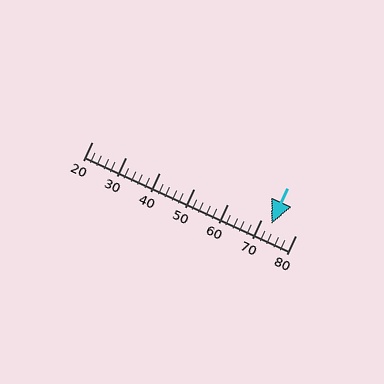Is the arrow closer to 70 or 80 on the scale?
The arrow is closer to 70.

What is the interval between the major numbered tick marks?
The major tick marks are spaced 10 units apart.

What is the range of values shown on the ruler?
The ruler shows values from 20 to 80.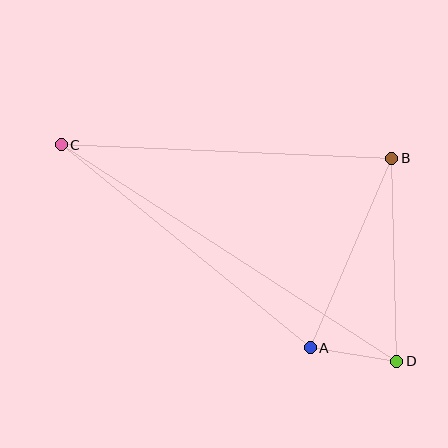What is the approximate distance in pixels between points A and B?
The distance between A and B is approximately 206 pixels.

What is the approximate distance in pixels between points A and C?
The distance between A and C is approximately 321 pixels.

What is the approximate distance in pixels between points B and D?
The distance between B and D is approximately 203 pixels.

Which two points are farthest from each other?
Points C and D are farthest from each other.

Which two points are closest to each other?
Points A and D are closest to each other.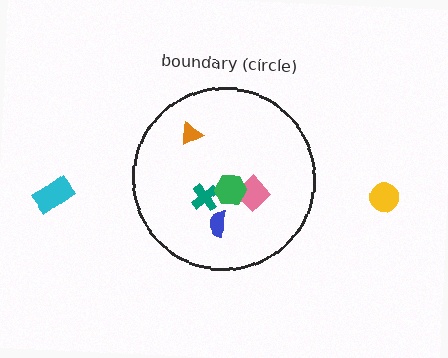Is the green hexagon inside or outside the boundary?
Inside.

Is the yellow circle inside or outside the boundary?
Outside.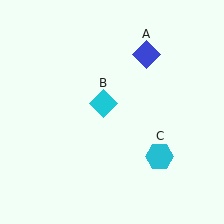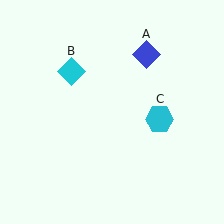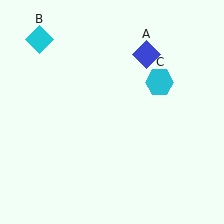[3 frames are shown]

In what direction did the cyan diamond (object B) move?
The cyan diamond (object B) moved up and to the left.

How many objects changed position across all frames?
2 objects changed position: cyan diamond (object B), cyan hexagon (object C).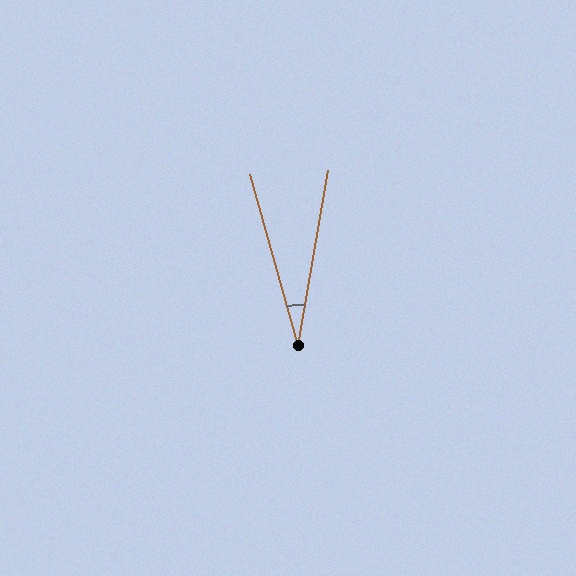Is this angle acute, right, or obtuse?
It is acute.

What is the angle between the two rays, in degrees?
Approximately 25 degrees.